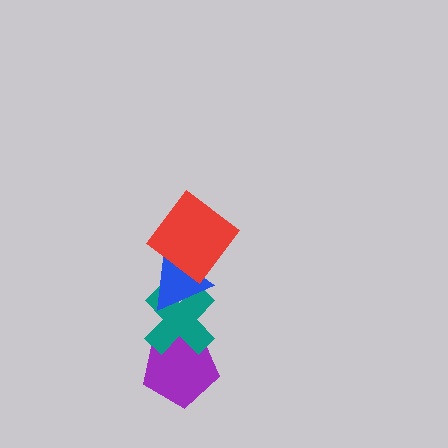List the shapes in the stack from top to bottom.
From top to bottom: the red diamond, the blue triangle, the teal cross, the purple pentagon.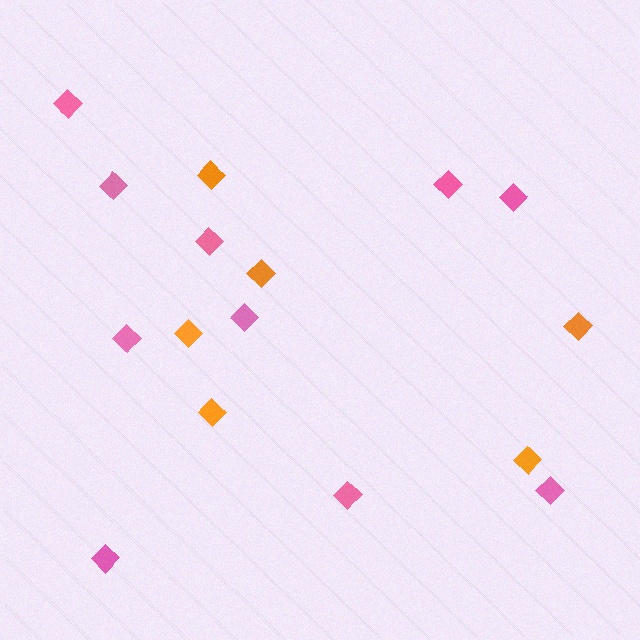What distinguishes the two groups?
There are 2 groups: one group of pink diamonds (10) and one group of orange diamonds (6).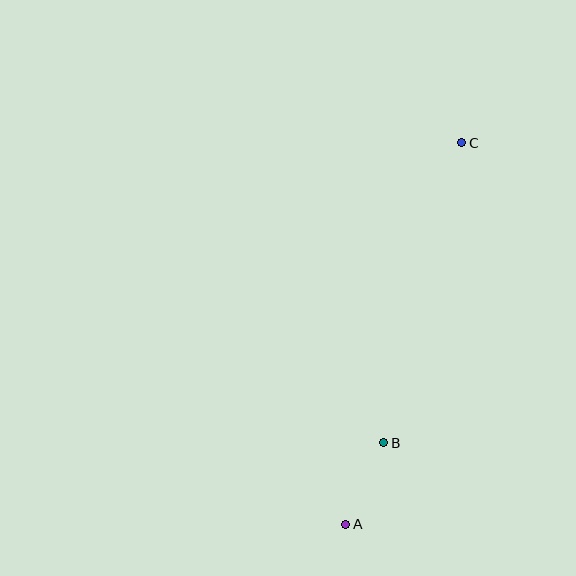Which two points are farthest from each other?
Points A and C are farthest from each other.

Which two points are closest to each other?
Points A and B are closest to each other.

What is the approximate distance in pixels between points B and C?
The distance between B and C is approximately 310 pixels.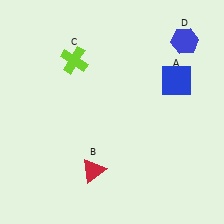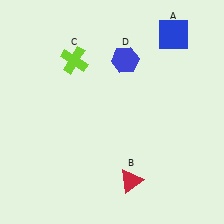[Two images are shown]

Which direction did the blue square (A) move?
The blue square (A) moved up.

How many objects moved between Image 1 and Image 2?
3 objects moved between the two images.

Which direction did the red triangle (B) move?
The red triangle (B) moved right.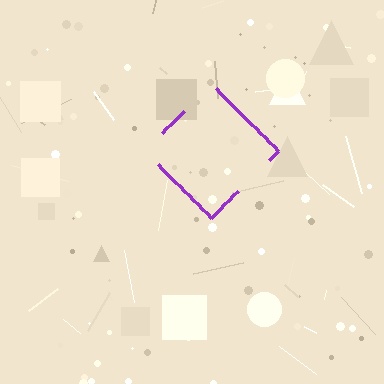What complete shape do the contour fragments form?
The contour fragments form a diamond.